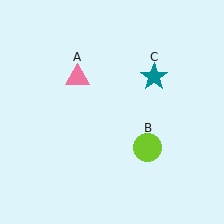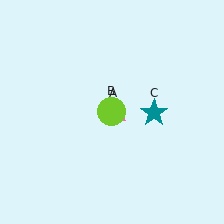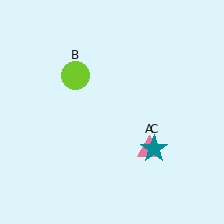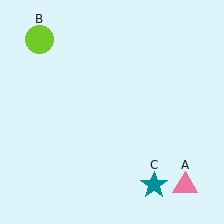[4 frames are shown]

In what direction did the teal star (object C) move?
The teal star (object C) moved down.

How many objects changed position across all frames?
3 objects changed position: pink triangle (object A), lime circle (object B), teal star (object C).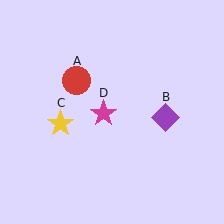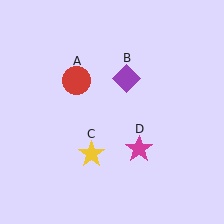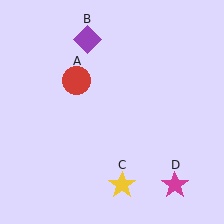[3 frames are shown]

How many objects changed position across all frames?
3 objects changed position: purple diamond (object B), yellow star (object C), magenta star (object D).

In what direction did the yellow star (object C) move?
The yellow star (object C) moved down and to the right.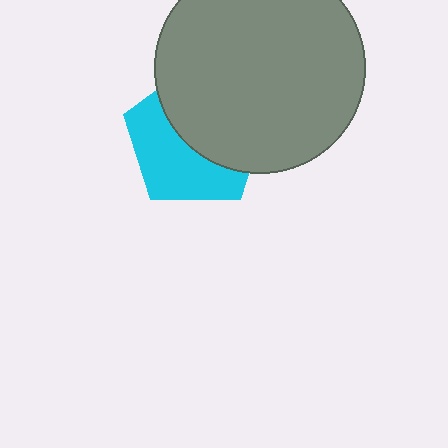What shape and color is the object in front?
The object in front is a gray circle.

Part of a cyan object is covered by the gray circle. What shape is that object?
It is a pentagon.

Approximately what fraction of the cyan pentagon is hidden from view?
Roughly 53% of the cyan pentagon is hidden behind the gray circle.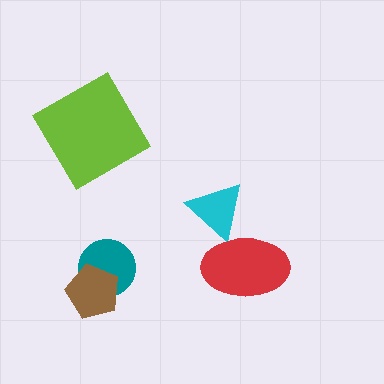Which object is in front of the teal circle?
The brown pentagon is in front of the teal circle.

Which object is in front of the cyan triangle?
The red ellipse is in front of the cyan triangle.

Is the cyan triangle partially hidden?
Yes, it is partially covered by another shape.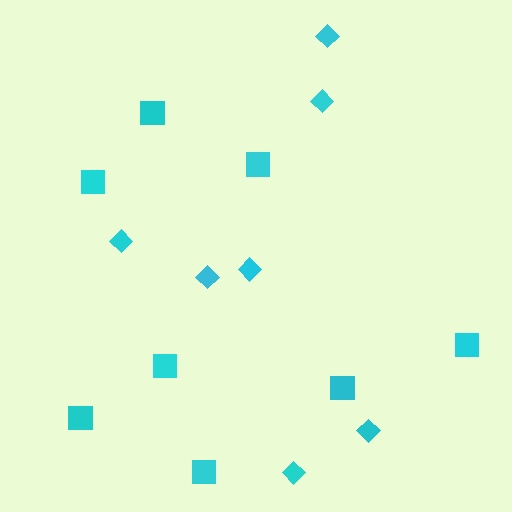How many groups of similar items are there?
There are 2 groups: one group of squares (8) and one group of diamonds (7).